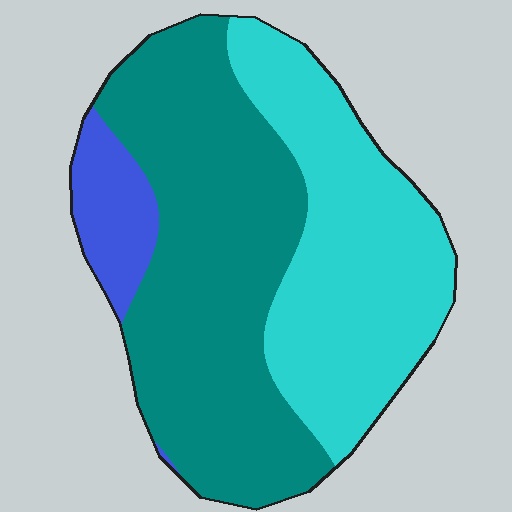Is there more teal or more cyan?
Teal.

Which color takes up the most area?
Teal, at roughly 50%.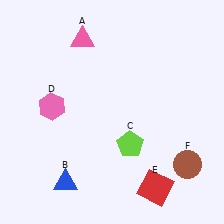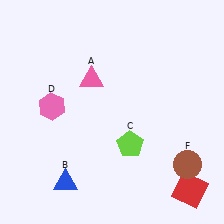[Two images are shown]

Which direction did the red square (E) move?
The red square (E) moved right.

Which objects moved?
The objects that moved are: the pink triangle (A), the red square (E).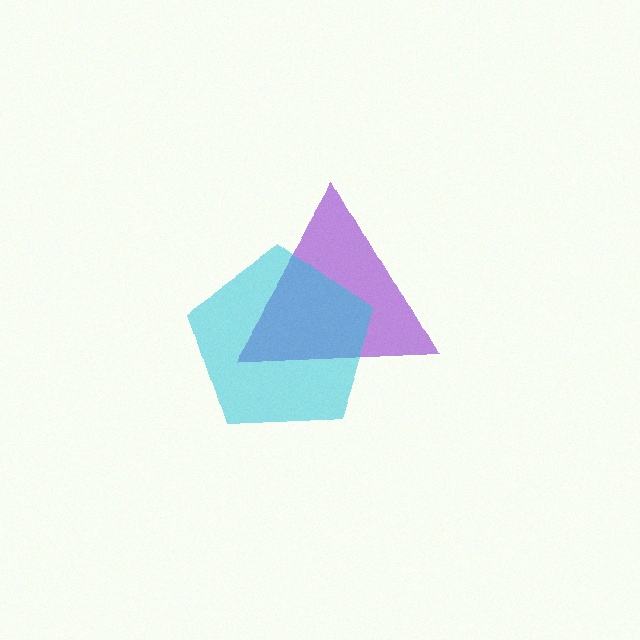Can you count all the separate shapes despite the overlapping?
Yes, there are 2 separate shapes.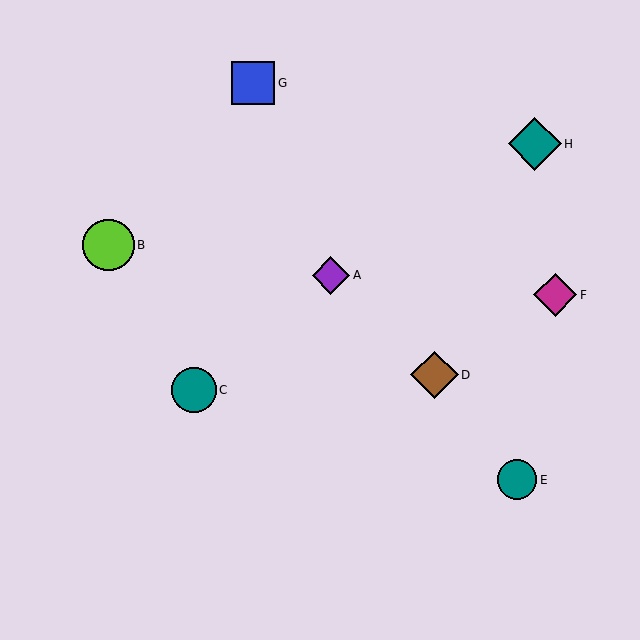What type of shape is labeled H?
Shape H is a teal diamond.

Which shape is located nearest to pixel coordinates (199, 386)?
The teal circle (labeled C) at (194, 390) is nearest to that location.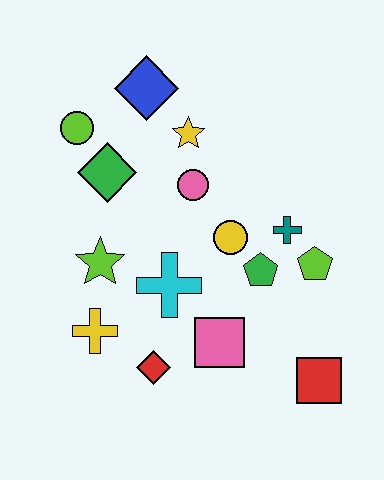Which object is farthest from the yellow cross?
The blue diamond is farthest from the yellow cross.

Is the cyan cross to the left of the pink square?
Yes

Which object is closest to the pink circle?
The yellow star is closest to the pink circle.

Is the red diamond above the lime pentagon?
No